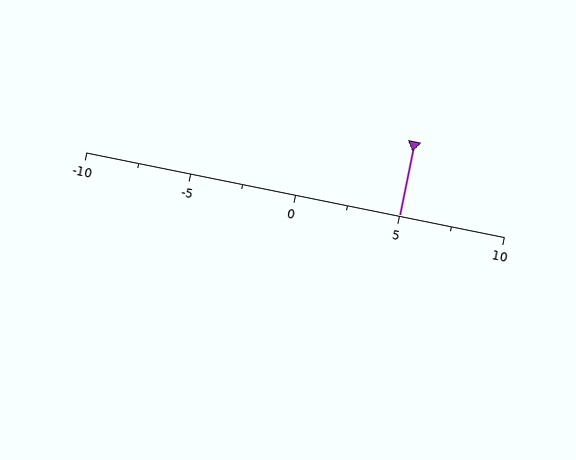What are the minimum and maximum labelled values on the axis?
The axis runs from -10 to 10.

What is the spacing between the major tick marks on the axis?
The major ticks are spaced 5 apart.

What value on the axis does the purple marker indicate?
The marker indicates approximately 5.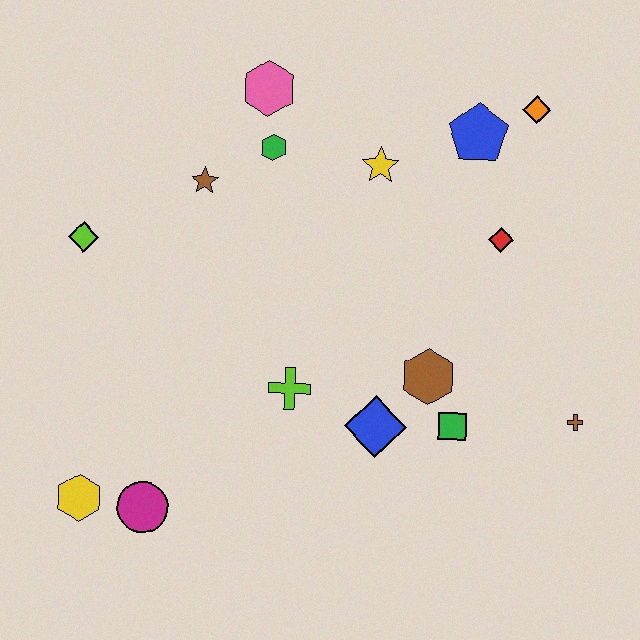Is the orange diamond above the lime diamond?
Yes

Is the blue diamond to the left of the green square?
Yes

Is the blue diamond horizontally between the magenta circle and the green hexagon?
No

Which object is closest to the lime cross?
The blue diamond is closest to the lime cross.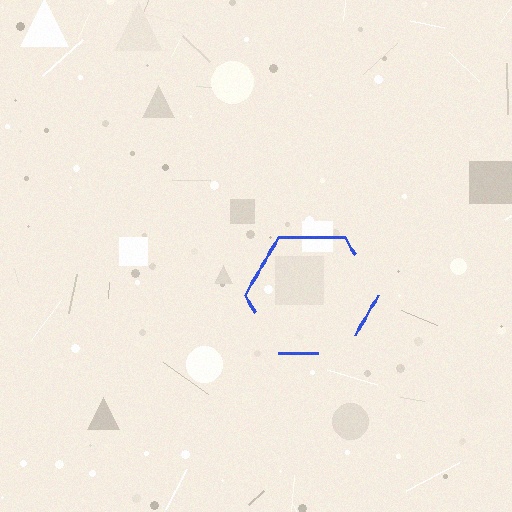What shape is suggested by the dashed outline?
The dashed outline suggests a hexagon.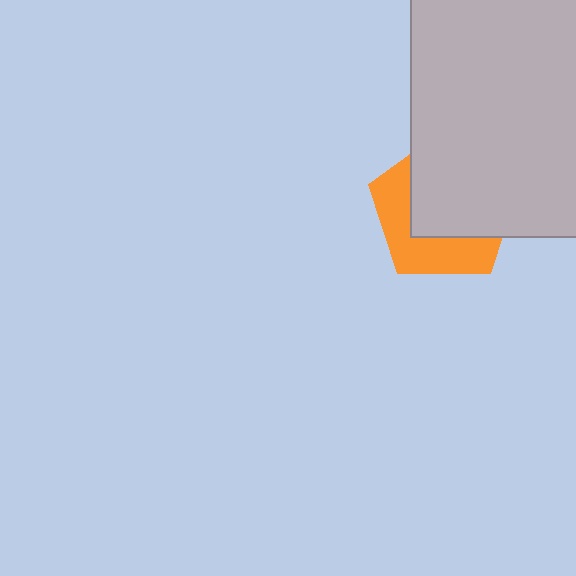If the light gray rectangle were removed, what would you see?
You would see the complete orange pentagon.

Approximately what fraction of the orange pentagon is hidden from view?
Roughly 59% of the orange pentagon is hidden behind the light gray rectangle.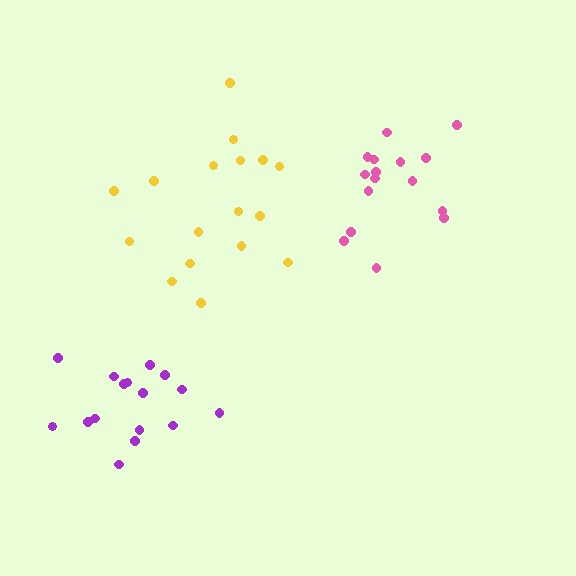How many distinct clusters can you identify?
There are 3 distinct clusters.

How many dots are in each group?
Group 1: 16 dots, Group 2: 17 dots, Group 3: 16 dots (49 total).